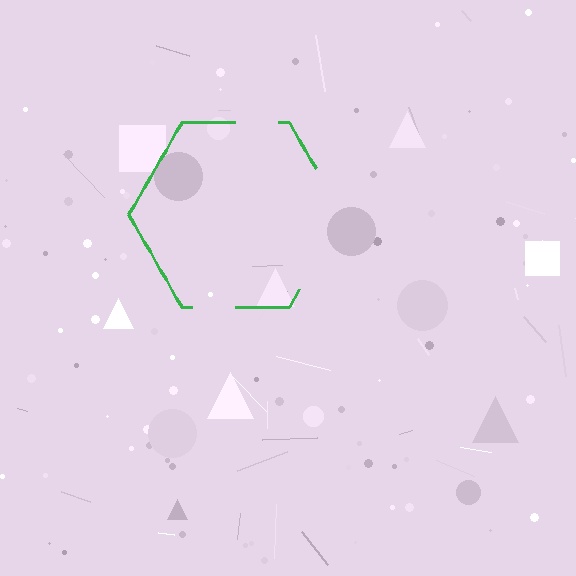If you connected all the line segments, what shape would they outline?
They would outline a hexagon.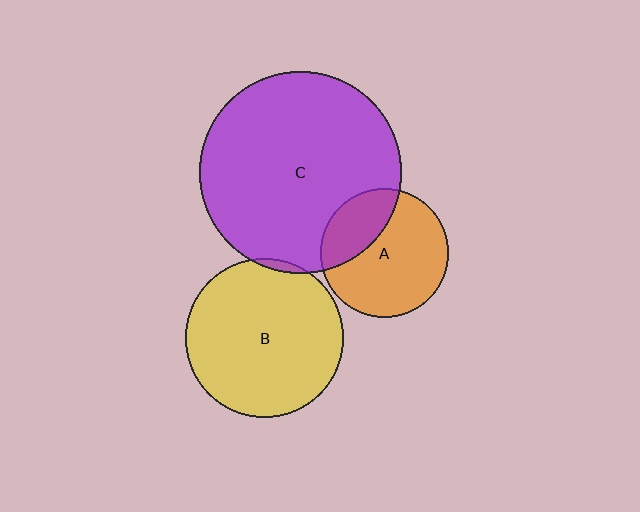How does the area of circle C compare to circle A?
Approximately 2.5 times.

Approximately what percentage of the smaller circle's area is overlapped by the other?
Approximately 30%.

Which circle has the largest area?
Circle C (purple).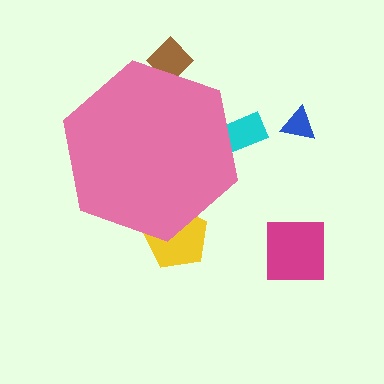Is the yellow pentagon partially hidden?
Yes, the yellow pentagon is partially hidden behind the pink hexagon.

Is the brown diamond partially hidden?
Yes, the brown diamond is partially hidden behind the pink hexagon.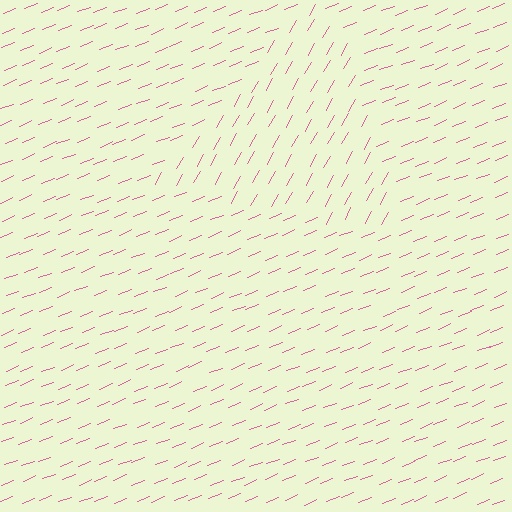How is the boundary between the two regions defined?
The boundary is defined purely by a change in line orientation (approximately 39 degrees difference). All lines are the same color and thickness.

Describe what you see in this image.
The image is filled with small pink line segments. A triangle region in the image has lines oriented differently from the surrounding lines, creating a visible texture boundary.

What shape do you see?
I see a triangle.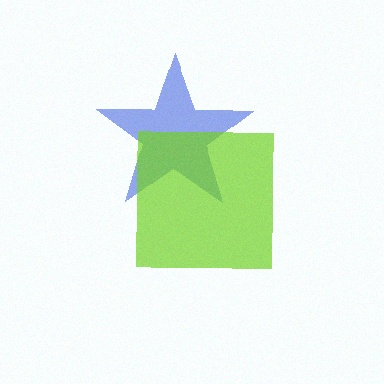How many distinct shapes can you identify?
There are 2 distinct shapes: a blue star, a lime square.